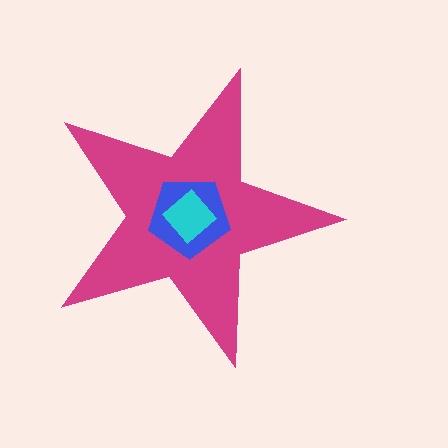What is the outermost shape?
The magenta star.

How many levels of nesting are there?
3.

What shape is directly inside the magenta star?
The blue pentagon.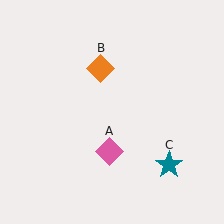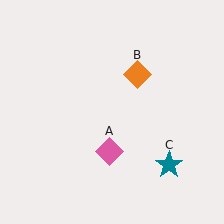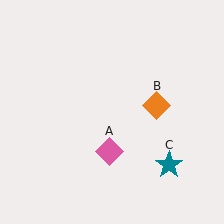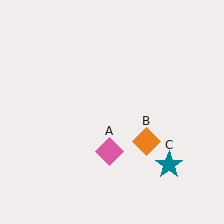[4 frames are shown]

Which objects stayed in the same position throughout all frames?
Pink diamond (object A) and teal star (object C) remained stationary.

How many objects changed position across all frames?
1 object changed position: orange diamond (object B).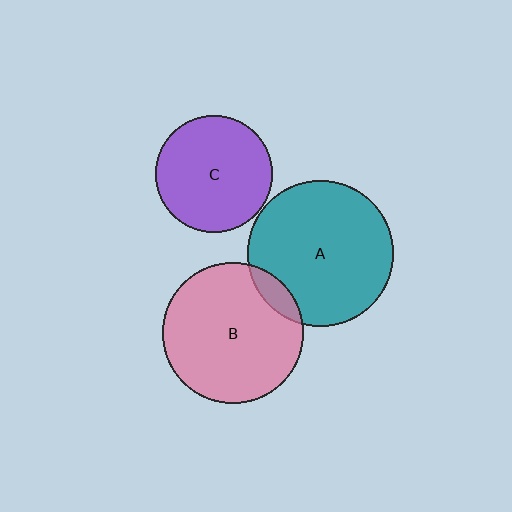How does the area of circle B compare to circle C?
Approximately 1.5 times.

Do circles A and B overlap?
Yes.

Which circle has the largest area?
Circle A (teal).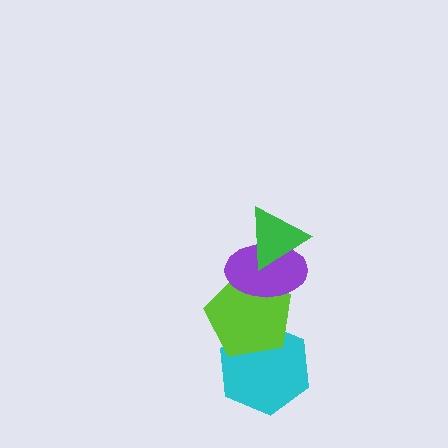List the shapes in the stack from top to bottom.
From top to bottom: the green triangle, the purple ellipse, the lime pentagon, the cyan hexagon.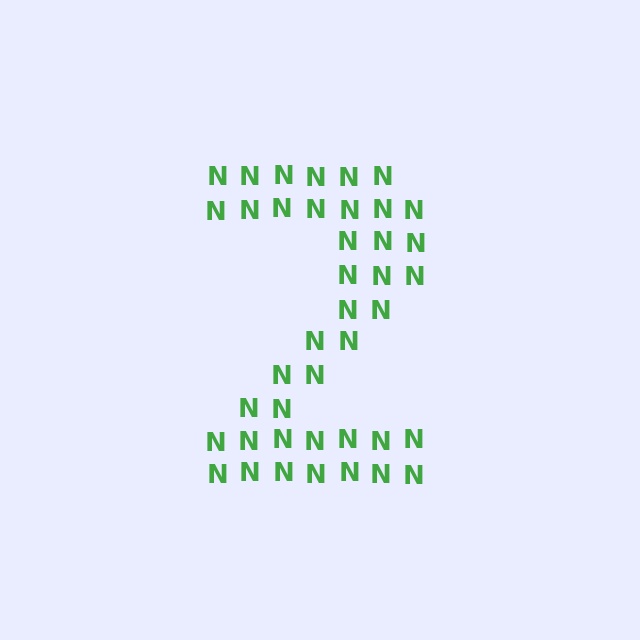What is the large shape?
The large shape is the digit 2.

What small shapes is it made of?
It is made of small letter N's.